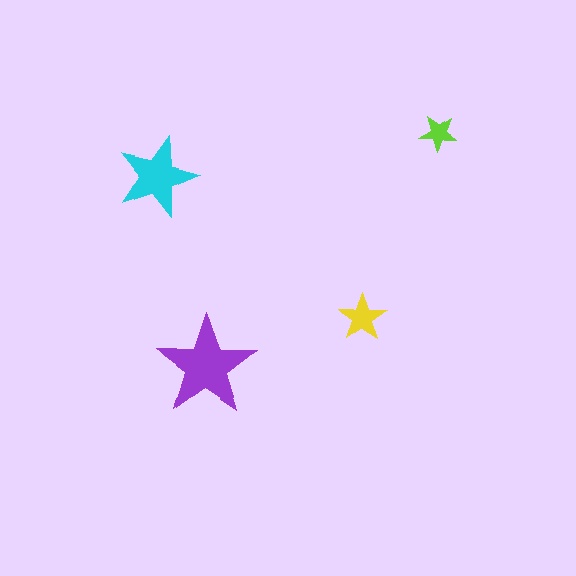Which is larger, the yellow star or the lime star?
The yellow one.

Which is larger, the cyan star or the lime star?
The cyan one.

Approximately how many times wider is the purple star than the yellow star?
About 2 times wider.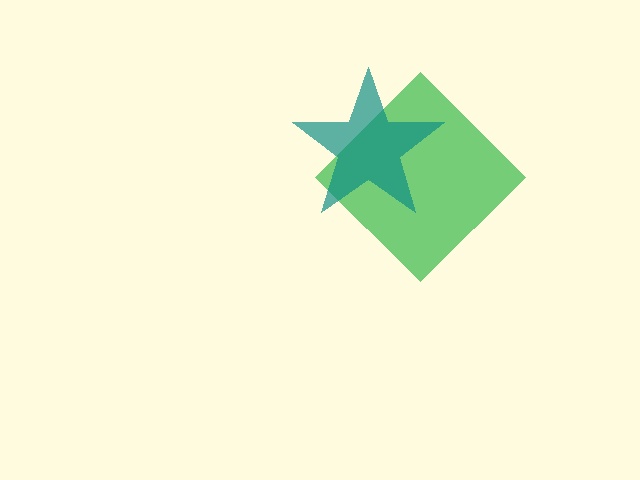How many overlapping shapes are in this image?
There are 2 overlapping shapes in the image.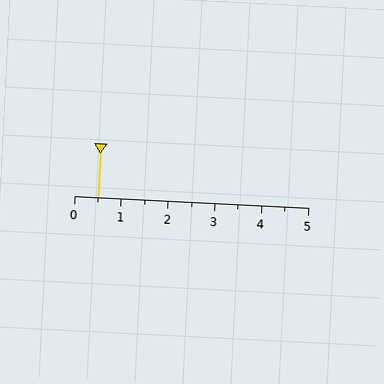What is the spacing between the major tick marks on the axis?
The major ticks are spaced 1 apart.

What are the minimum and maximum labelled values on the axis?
The axis runs from 0 to 5.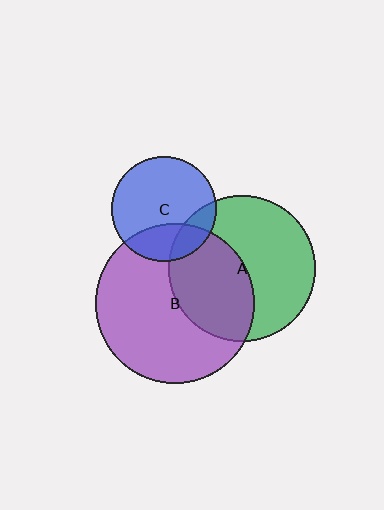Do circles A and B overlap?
Yes.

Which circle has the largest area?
Circle B (purple).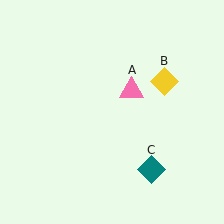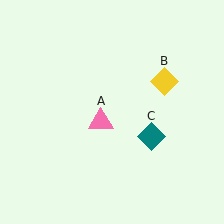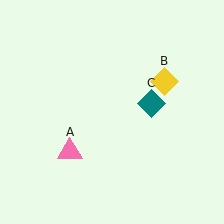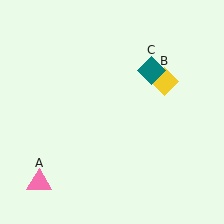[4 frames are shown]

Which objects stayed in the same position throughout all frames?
Yellow diamond (object B) remained stationary.